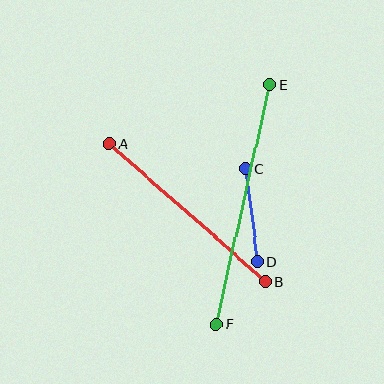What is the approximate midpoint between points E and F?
The midpoint is at approximately (243, 204) pixels.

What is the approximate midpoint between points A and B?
The midpoint is at approximately (187, 213) pixels.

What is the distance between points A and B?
The distance is approximately 208 pixels.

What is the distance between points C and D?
The distance is approximately 94 pixels.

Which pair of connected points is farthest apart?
Points E and F are farthest apart.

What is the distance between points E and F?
The distance is approximately 246 pixels.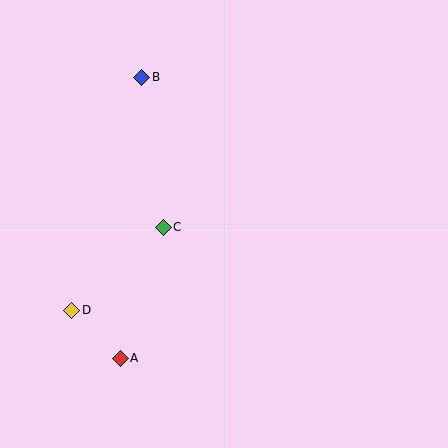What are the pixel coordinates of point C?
Point C is at (163, 227).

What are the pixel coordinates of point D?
Point D is at (72, 310).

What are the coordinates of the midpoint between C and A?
The midpoint between C and A is at (142, 293).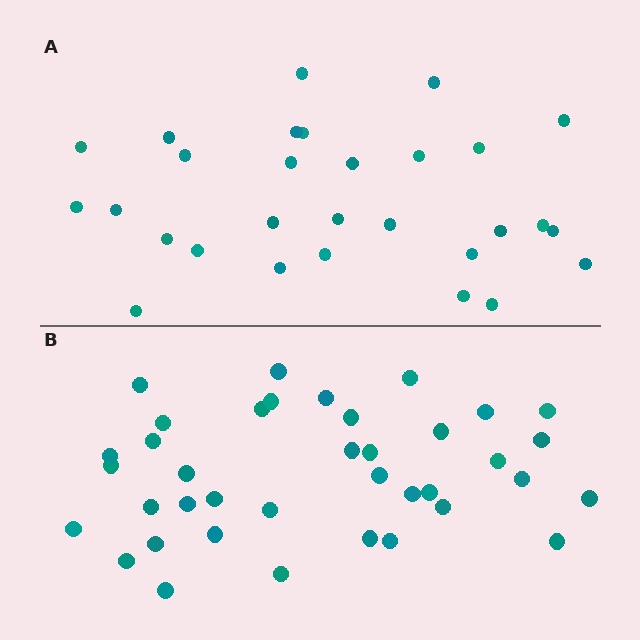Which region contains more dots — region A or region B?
Region B (the bottom region) has more dots.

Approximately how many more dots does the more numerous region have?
Region B has roughly 8 or so more dots than region A.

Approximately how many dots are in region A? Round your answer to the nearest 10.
About 30 dots. (The exact count is 29, which rounds to 30.)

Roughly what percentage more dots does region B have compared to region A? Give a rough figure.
About 30% more.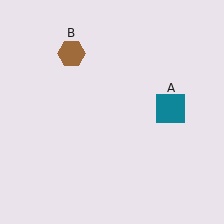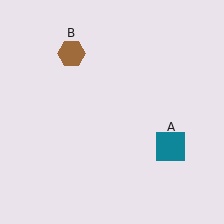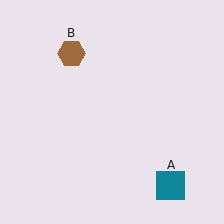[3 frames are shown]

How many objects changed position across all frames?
1 object changed position: teal square (object A).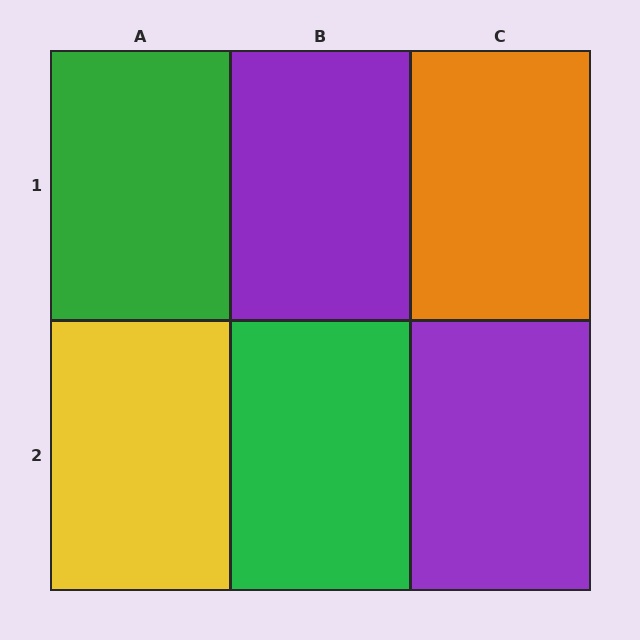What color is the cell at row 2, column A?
Yellow.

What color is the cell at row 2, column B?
Green.